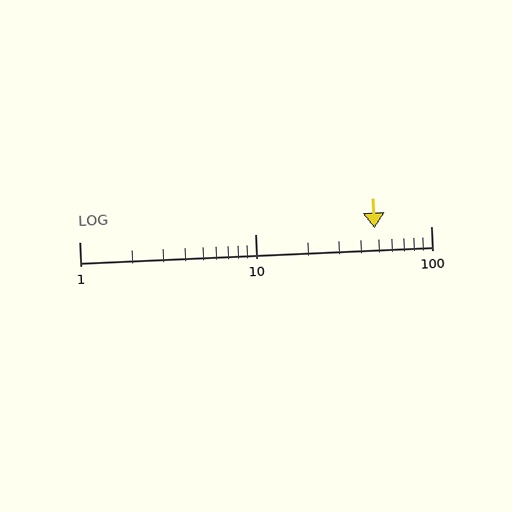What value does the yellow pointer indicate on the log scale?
The pointer indicates approximately 48.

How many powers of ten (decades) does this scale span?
The scale spans 2 decades, from 1 to 100.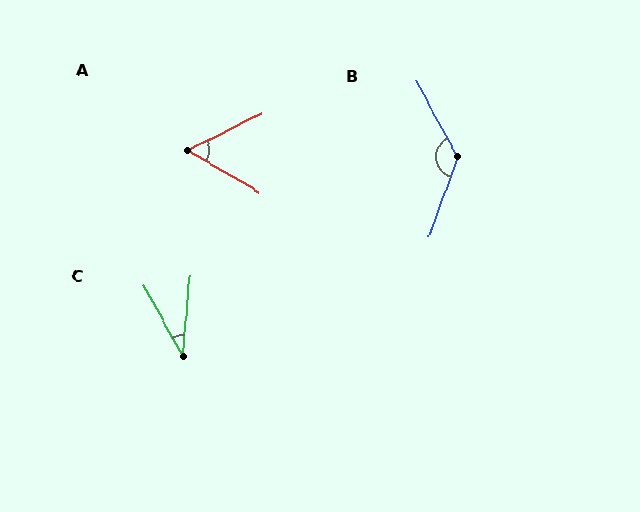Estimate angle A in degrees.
Approximately 56 degrees.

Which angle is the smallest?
C, at approximately 34 degrees.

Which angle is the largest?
B, at approximately 131 degrees.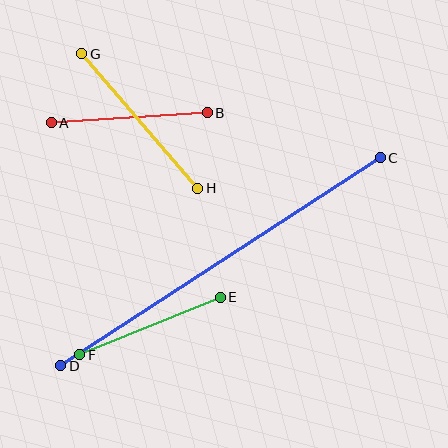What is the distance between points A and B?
The distance is approximately 156 pixels.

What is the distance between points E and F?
The distance is approximately 151 pixels.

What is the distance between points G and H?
The distance is approximately 178 pixels.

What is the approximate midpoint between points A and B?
The midpoint is at approximately (129, 118) pixels.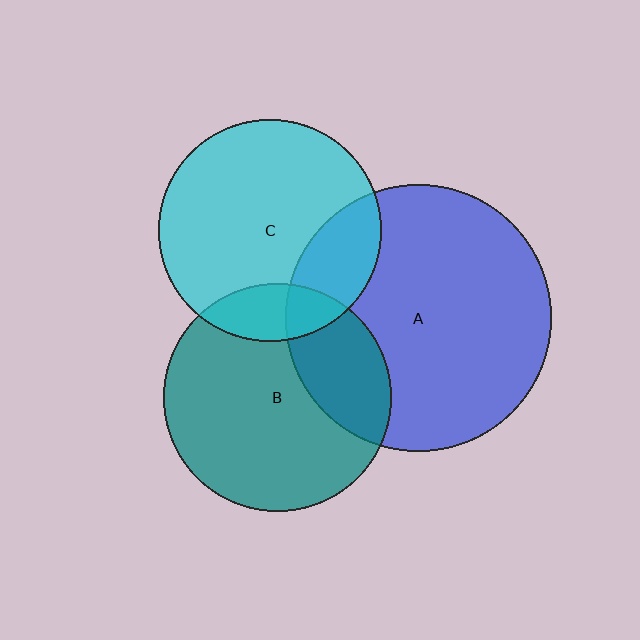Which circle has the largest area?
Circle A (blue).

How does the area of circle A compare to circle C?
Approximately 1.4 times.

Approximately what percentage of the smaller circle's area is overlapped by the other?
Approximately 25%.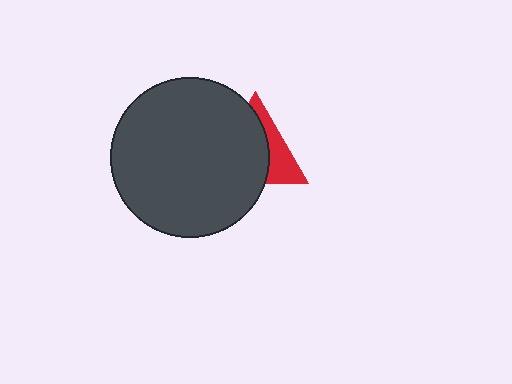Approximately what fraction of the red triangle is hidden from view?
Roughly 65% of the red triangle is hidden behind the dark gray circle.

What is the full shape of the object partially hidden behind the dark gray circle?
The partially hidden object is a red triangle.